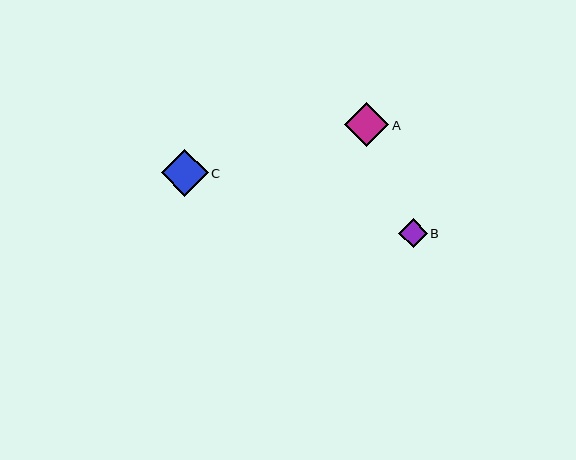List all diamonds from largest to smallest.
From largest to smallest: C, A, B.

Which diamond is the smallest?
Diamond B is the smallest with a size of approximately 28 pixels.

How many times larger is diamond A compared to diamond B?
Diamond A is approximately 1.6 times the size of diamond B.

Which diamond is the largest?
Diamond C is the largest with a size of approximately 47 pixels.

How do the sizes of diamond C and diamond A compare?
Diamond C and diamond A are approximately the same size.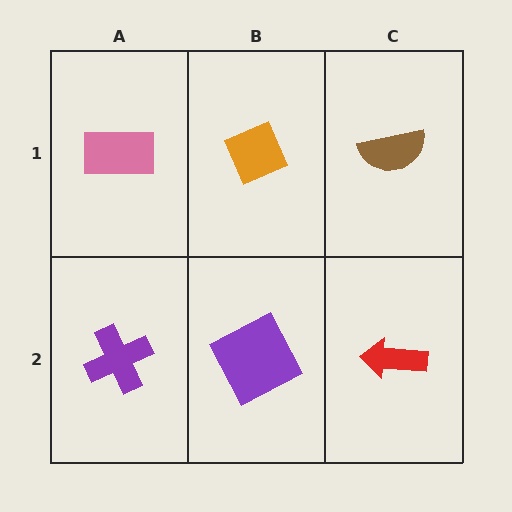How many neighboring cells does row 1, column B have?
3.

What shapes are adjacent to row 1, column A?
A purple cross (row 2, column A), an orange diamond (row 1, column B).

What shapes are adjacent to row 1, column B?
A purple square (row 2, column B), a pink rectangle (row 1, column A), a brown semicircle (row 1, column C).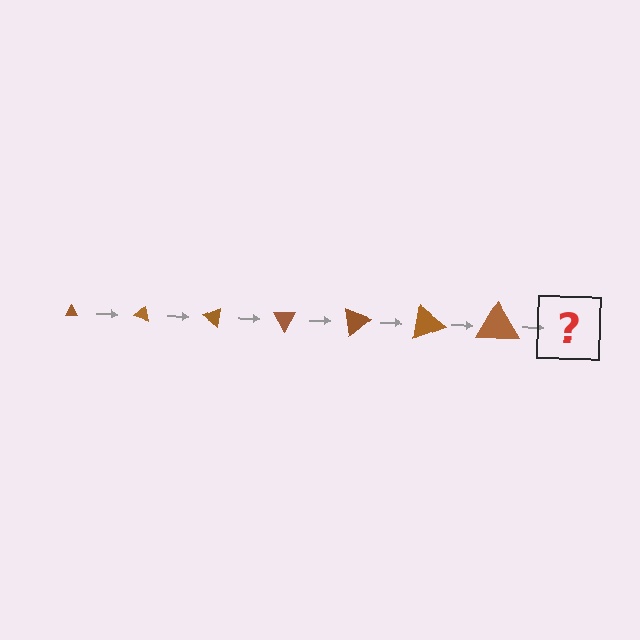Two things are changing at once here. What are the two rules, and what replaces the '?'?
The two rules are that the triangle grows larger each step and it rotates 20 degrees each step. The '?' should be a triangle, larger than the previous one and rotated 140 degrees from the start.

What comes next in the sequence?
The next element should be a triangle, larger than the previous one and rotated 140 degrees from the start.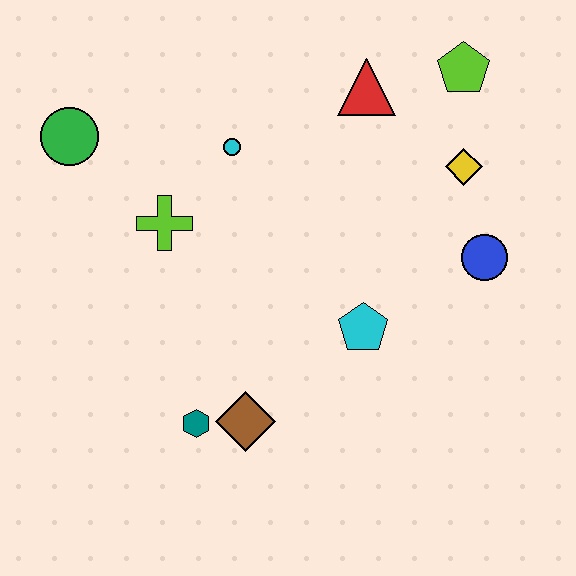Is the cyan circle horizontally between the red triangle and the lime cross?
Yes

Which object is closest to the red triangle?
The lime pentagon is closest to the red triangle.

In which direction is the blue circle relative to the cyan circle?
The blue circle is to the right of the cyan circle.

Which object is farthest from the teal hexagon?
The lime pentagon is farthest from the teal hexagon.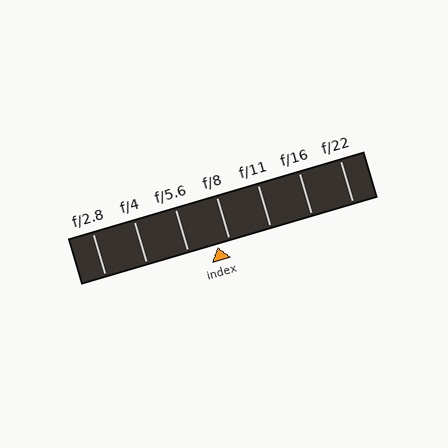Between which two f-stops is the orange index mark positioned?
The index mark is between f/5.6 and f/8.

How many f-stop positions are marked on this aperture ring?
There are 7 f-stop positions marked.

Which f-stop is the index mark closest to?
The index mark is closest to f/8.